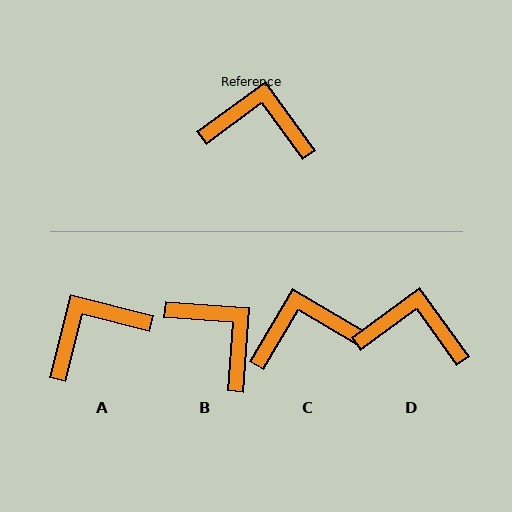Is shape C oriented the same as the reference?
No, it is off by about 23 degrees.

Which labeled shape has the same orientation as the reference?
D.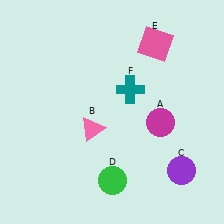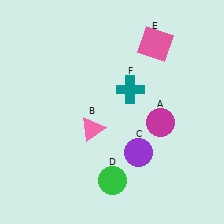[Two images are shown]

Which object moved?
The purple circle (C) moved left.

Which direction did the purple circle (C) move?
The purple circle (C) moved left.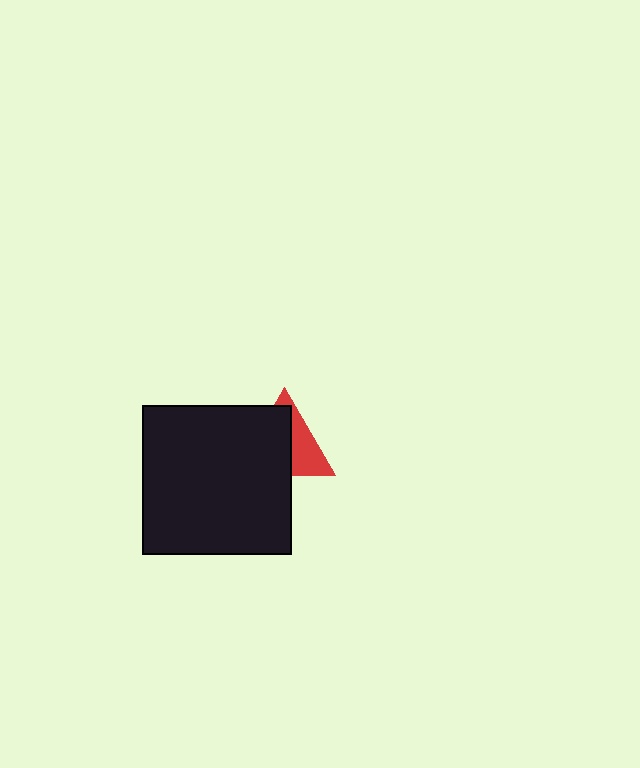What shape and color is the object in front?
The object in front is a black square.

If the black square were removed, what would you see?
You would see the complete red triangle.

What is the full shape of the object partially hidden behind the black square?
The partially hidden object is a red triangle.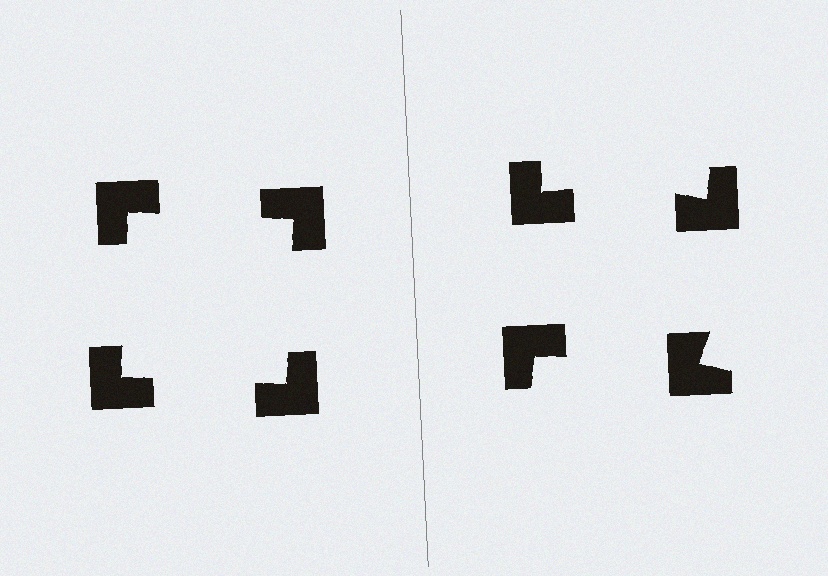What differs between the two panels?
The notched squares are positioned identically on both sides; only the wedge orientations differ. On the left they align to a square; on the right they are misaligned.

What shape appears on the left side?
An illusory square.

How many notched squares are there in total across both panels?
8 — 4 on each side.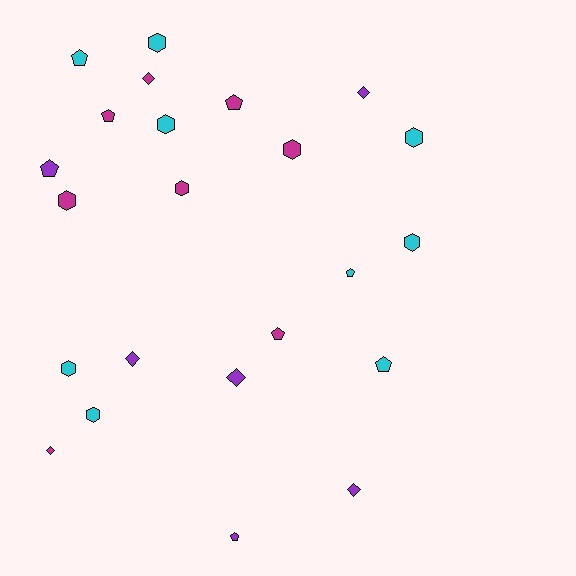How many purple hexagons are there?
There are no purple hexagons.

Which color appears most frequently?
Cyan, with 9 objects.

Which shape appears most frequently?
Hexagon, with 9 objects.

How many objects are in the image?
There are 23 objects.